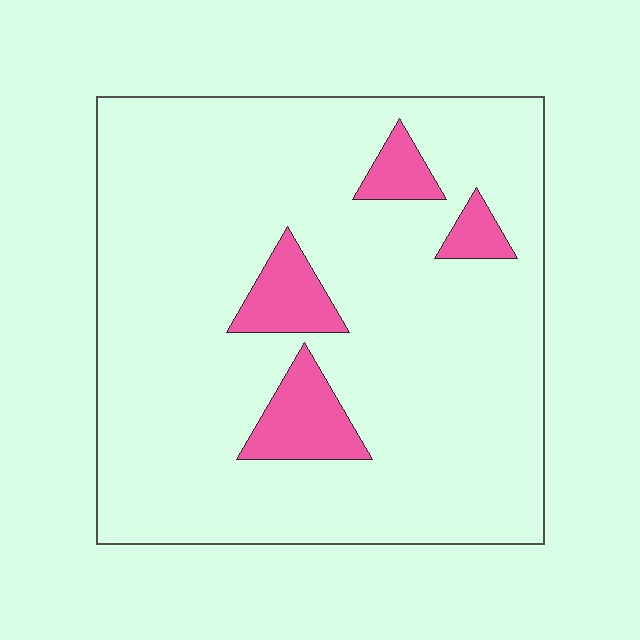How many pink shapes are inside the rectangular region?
4.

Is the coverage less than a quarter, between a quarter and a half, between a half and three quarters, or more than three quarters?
Less than a quarter.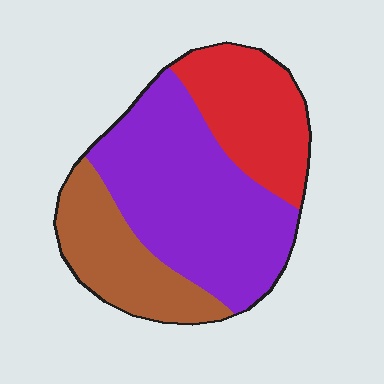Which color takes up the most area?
Purple, at roughly 50%.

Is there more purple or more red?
Purple.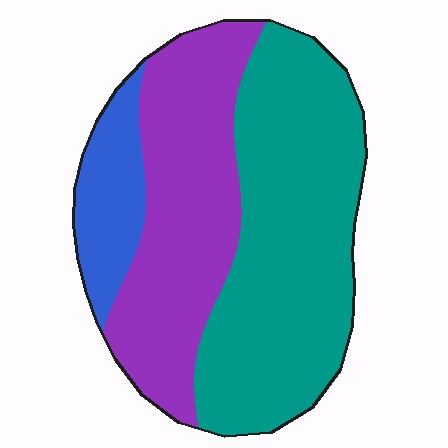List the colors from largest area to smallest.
From largest to smallest: teal, purple, blue.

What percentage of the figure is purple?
Purple covers 37% of the figure.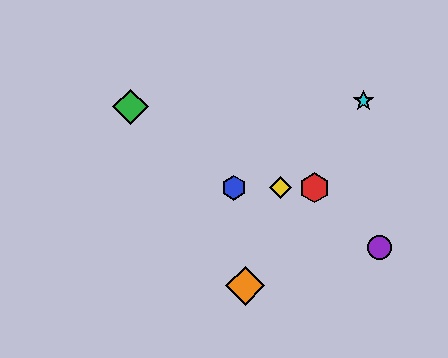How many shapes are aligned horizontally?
3 shapes (the red hexagon, the blue hexagon, the yellow diamond) are aligned horizontally.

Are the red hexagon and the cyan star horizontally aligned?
No, the red hexagon is at y≈188 and the cyan star is at y≈101.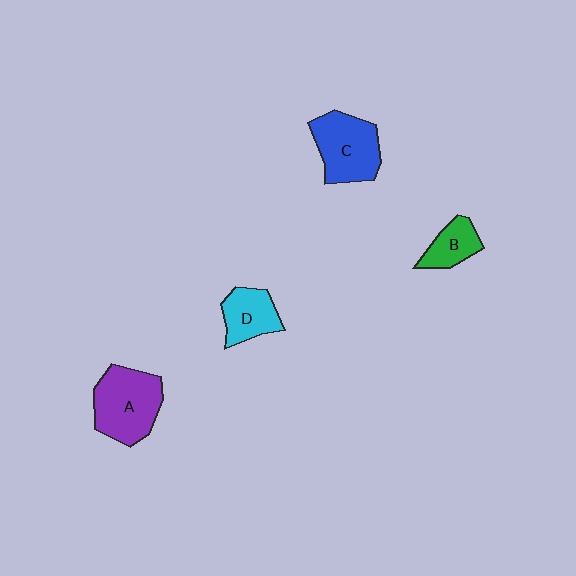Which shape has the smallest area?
Shape B (green).